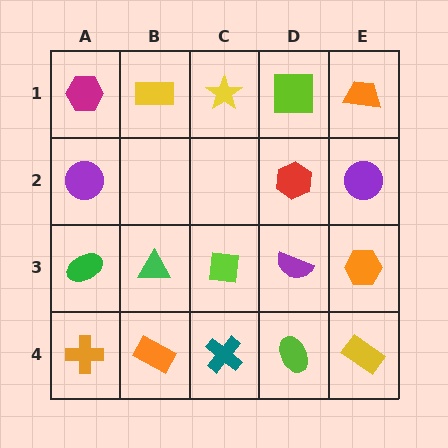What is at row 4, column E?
A yellow rectangle.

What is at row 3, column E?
An orange hexagon.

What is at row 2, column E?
A purple circle.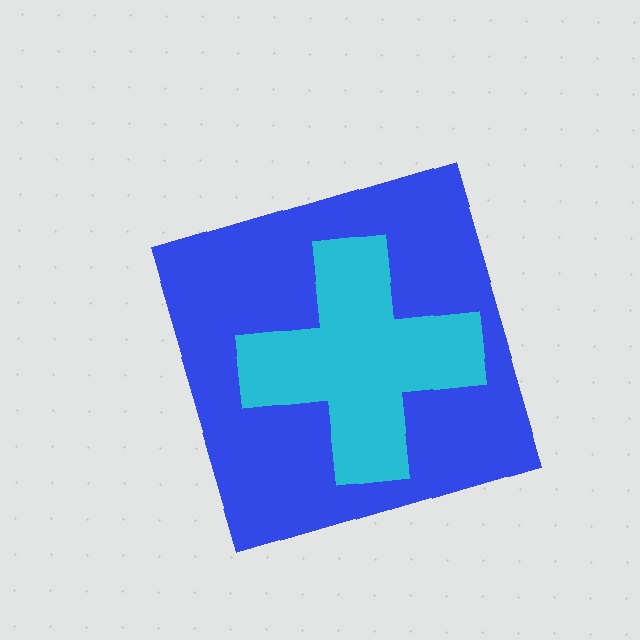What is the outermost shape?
The blue diamond.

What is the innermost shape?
The cyan cross.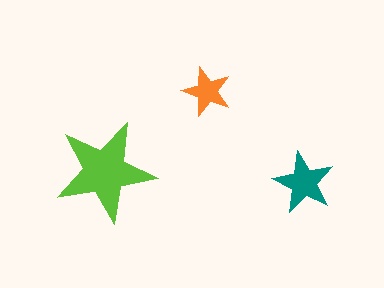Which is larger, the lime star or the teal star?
The lime one.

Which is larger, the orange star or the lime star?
The lime one.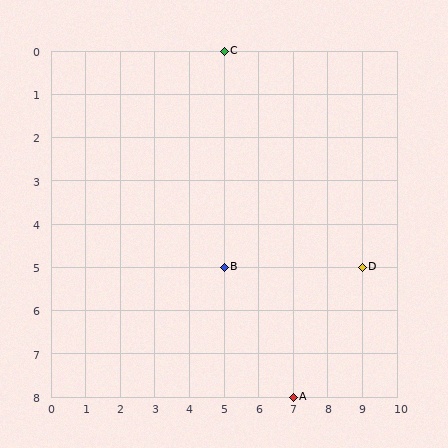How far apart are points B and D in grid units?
Points B and D are 4 columns apart.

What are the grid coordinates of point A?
Point A is at grid coordinates (7, 8).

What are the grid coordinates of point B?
Point B is at grid coordinates (5, 5).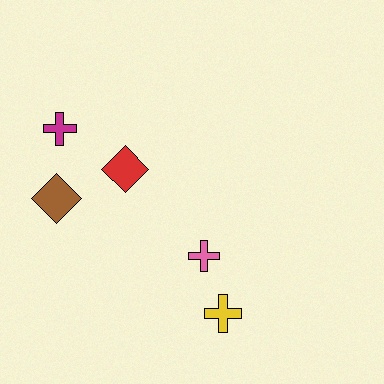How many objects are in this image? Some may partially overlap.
There are 5 objects.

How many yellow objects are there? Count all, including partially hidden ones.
There is 1 yellow object.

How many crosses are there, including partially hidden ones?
There are 3 crosses.